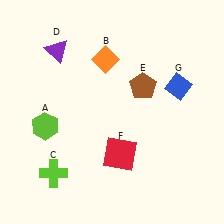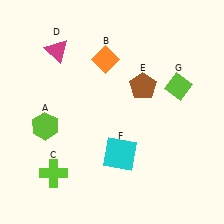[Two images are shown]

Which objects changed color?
D changed from purple to magenta. F changed from red to cyan. G changed from blue to lime.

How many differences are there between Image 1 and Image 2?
There are 3 differences between the two images.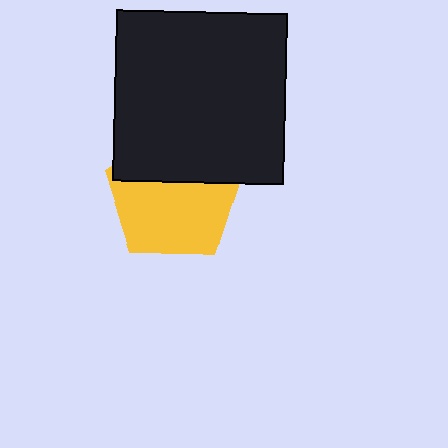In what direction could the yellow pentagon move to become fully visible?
The yellow pentagon could move down. That would shift it out from behind the black square entirely.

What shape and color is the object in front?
The object in front is a black square.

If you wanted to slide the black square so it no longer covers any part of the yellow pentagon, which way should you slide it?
Slide it up — that is the most direct way to separate the two shapes.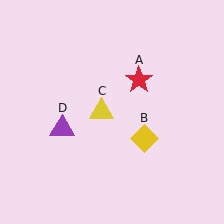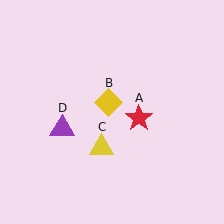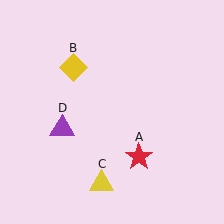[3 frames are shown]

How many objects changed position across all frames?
3 objects changed position: red star (object A), yellow diamond (object B), yellow triangle (object C).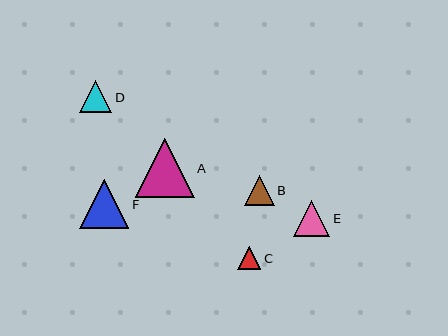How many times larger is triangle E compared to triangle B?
Triangle E is approximately 1.2 times the size of triangle B.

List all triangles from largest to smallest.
From largest to smallest: A, F, E, D, B, C.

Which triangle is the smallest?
Triangle C is the smallest with a size of approximately 23 pixels.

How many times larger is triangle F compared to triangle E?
Triangle F is approximately 1.4 times the size of triangle E.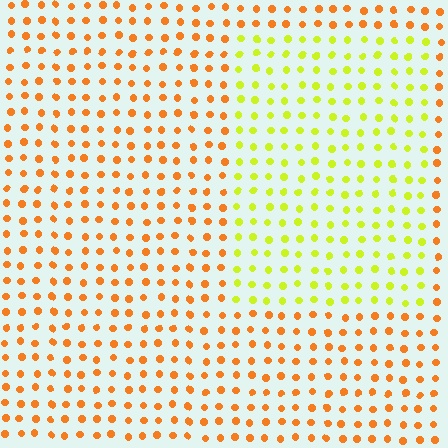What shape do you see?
I see a rectangle.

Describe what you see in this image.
The image is filled with small orange elements in a uniform arrangement. A rectangle-shaped region is visible where the elements are tinted to a slightly different hue, forming a subtle color boundary.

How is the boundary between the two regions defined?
The boundary is defined purely by a slight shift in hue (about 46 degrees). Spacing, size, and orientation are identical on both sides.